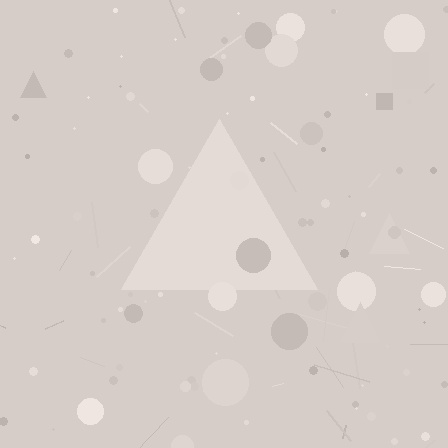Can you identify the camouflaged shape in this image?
The camouflaged shape is a triangle.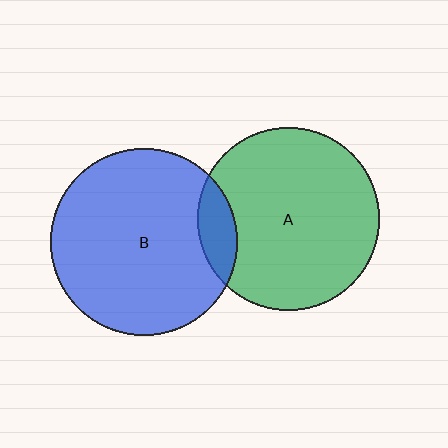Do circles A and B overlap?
Yes.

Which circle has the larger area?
Circle B (blue).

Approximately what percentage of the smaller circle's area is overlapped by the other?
Approximately 10%.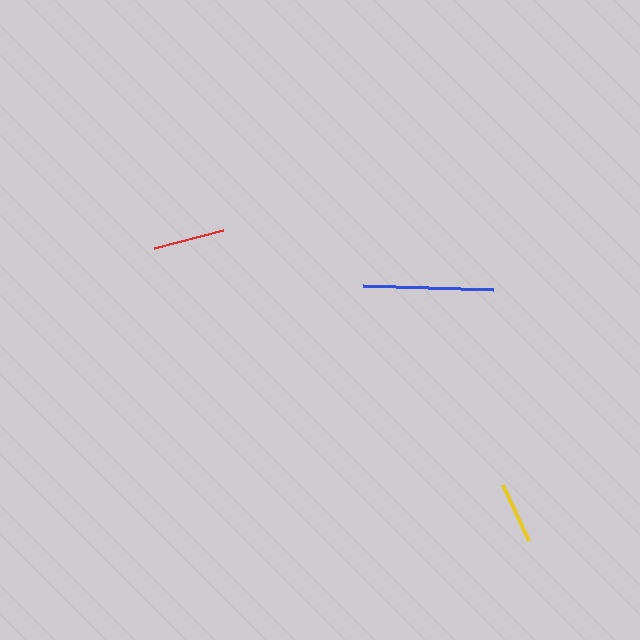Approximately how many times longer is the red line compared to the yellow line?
The red line is approximately 1.2 times the length of the yellow line.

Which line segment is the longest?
The blue line is the longest at approximately 130 pixels.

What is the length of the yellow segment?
The yellow segment is approximately 62 pixels long.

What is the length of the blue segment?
The blue segment is approximately 130 pixels long.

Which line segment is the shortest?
The yellow line is the shortest at approximately 62 pixels.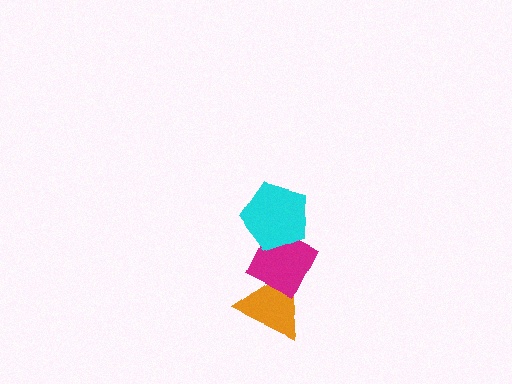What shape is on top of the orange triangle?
The magenta diamond is on top of the orange triangle.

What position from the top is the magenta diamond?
The magenta diamond is 2nd from the top.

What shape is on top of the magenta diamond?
The cyan pentagon is on top of the magenta diamond.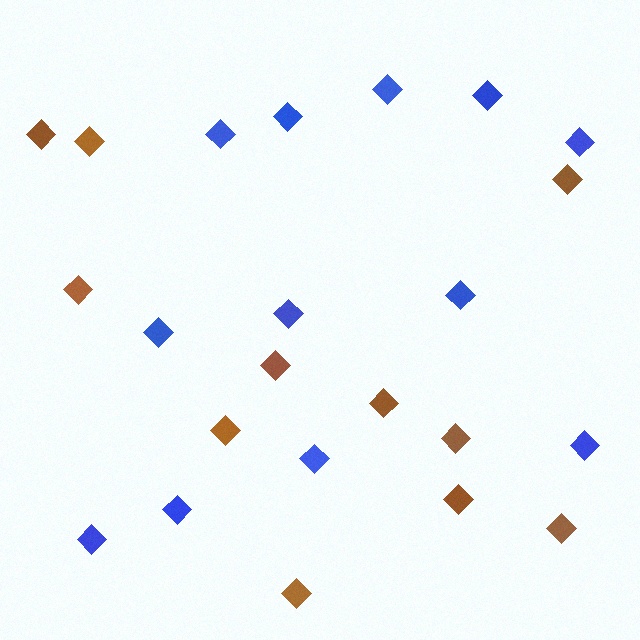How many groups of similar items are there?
There are 2 groups: one group of blue diamonds (12) and one group of brown diamonds (11).